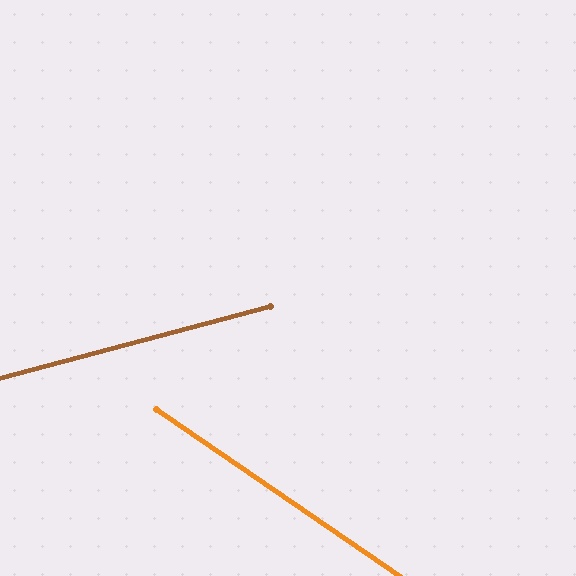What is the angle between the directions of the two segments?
Approximately 49 degrees.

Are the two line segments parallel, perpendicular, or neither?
Neither parallel nor perpendicular — they differ by about 49°.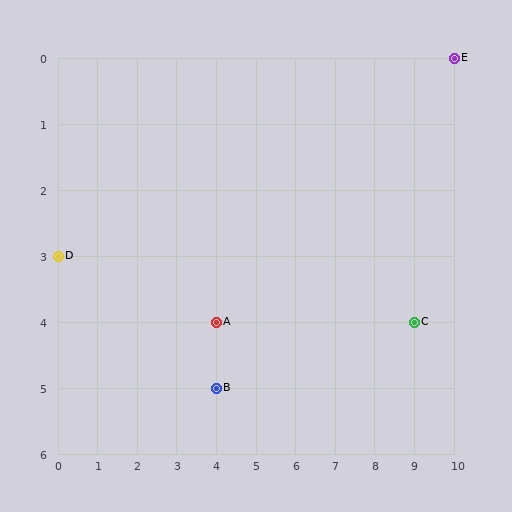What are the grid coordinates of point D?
Point D is at grid coordinates (0, 3).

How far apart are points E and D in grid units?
Points E and D are 10 columns and 3 rows apart (about 10.4 grid units diagonally).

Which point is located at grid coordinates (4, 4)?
Point A is at (4, 4).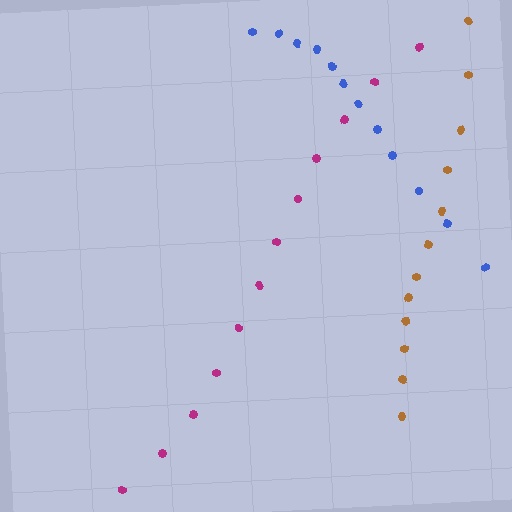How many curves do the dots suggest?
There are 3 distinct paths.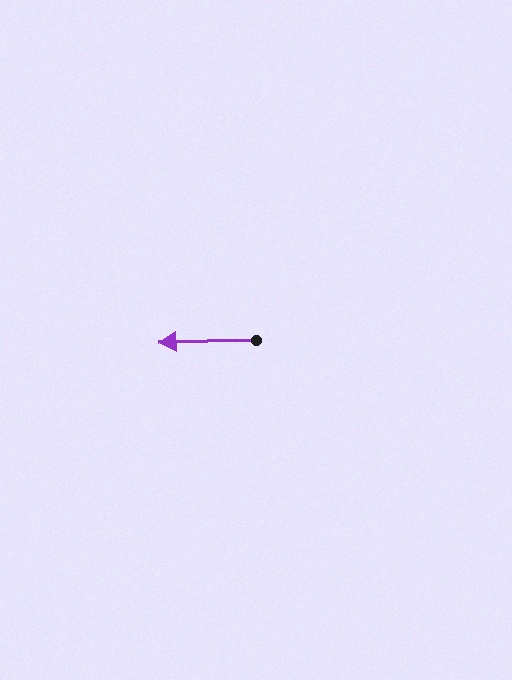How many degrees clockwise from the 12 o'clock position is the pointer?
Approximately 269 degrees.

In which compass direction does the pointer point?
West.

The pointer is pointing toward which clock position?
Roughly 9 o'clock.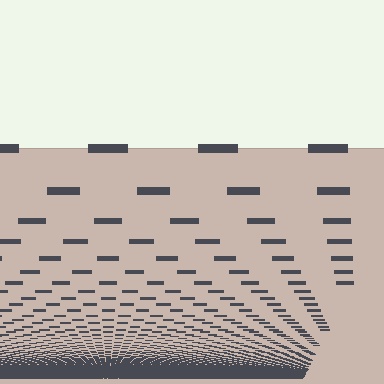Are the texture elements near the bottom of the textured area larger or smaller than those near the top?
Smaller. The gradient is inverted — elements near the bottom are smaller and denser.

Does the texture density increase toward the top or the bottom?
Density increases toward the bottom.